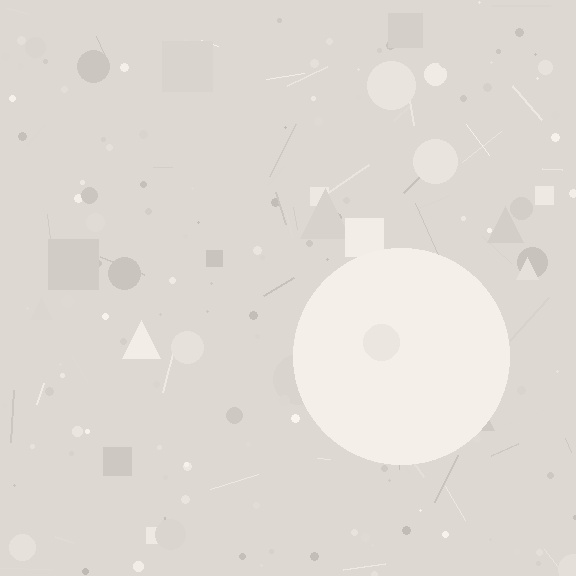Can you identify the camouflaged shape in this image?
The camouflaged shape is a circle.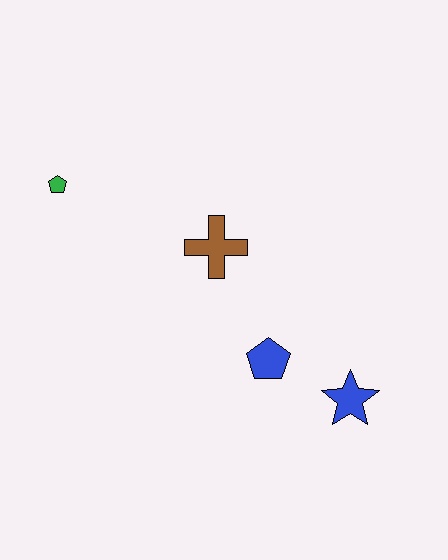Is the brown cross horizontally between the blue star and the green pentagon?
Yes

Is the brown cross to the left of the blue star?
Yes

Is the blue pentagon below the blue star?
No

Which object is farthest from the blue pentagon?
The green pentagon is farthest from the blue pentagon.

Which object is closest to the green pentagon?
The brown cross is closest to the green pentagon.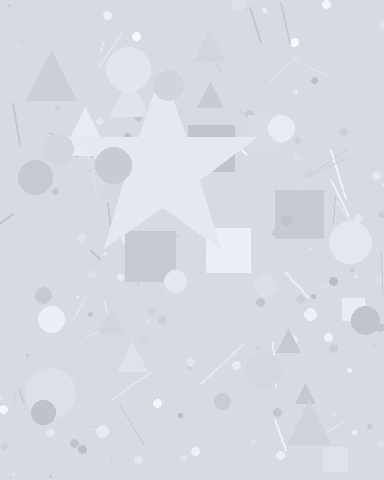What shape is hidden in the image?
A star is hidden in the image.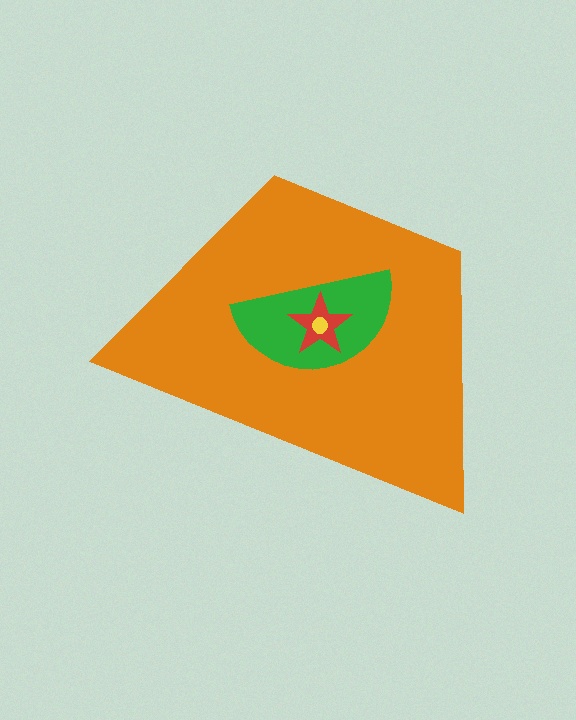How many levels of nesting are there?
4.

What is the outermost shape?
The orange trapezoid.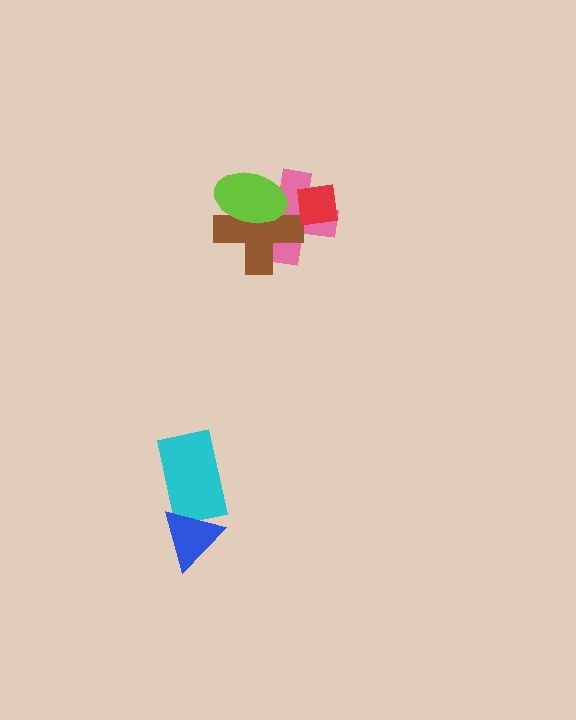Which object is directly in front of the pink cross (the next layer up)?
The brown cross is directly in front of the pink cross.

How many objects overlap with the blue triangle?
1 object overlaps with the blue triangle.